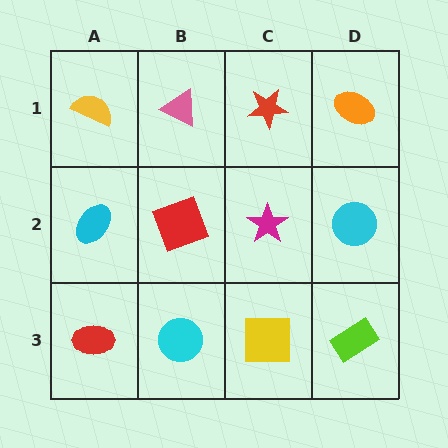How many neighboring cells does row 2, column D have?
3.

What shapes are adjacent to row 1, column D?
A cyan circle (row 2, column D), a red star (row 1, column C).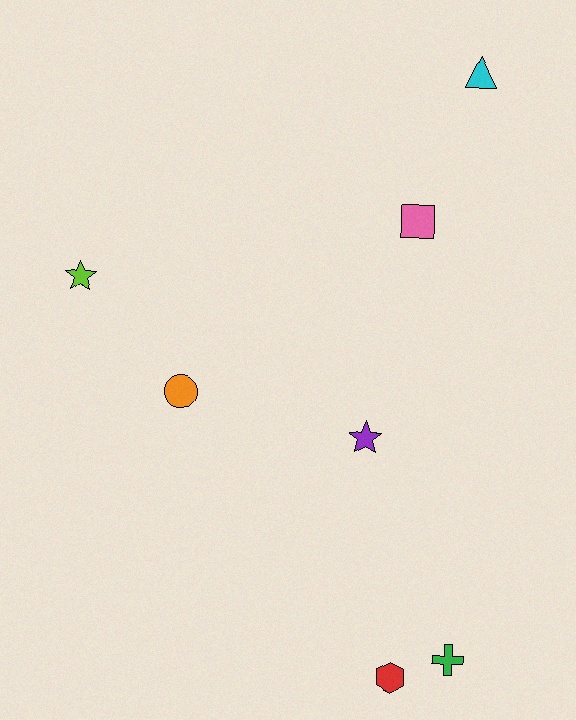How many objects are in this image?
There are 7 objects.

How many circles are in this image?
There is 1 circle.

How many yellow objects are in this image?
There are no yellow objects.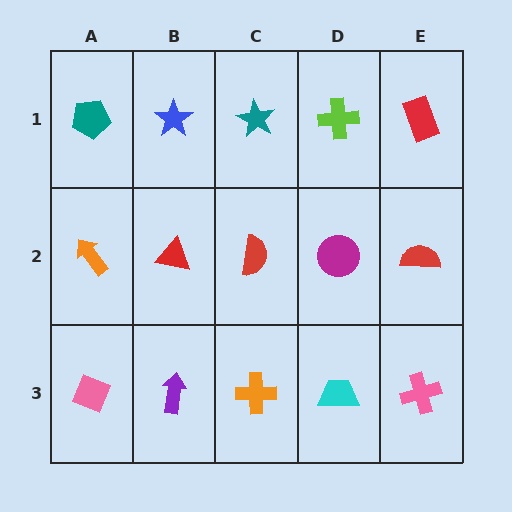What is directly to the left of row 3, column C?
A purple arrow.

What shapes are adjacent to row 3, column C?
A red semicircle (row 2, column C), a purple arrow (row 3, column B), a cyan trapezoid (row 3, column D).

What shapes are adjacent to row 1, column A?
An orange arrow (row 2, column A), a blue star (row 1, column B).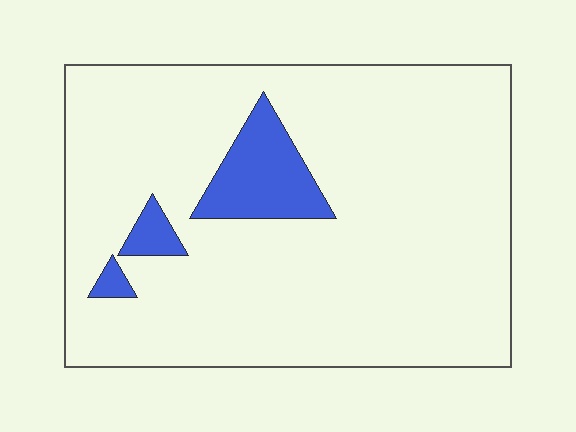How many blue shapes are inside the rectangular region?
3.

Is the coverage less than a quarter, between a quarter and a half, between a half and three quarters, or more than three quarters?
Less than a quarter.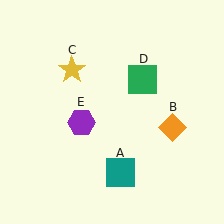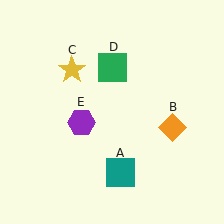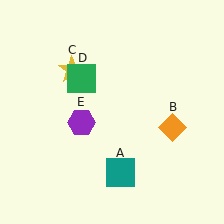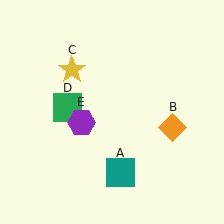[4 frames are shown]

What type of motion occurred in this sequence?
The green square (object D) rotated counterclockwise around the center of the scene.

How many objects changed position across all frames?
1 object changed position: green square (object D).